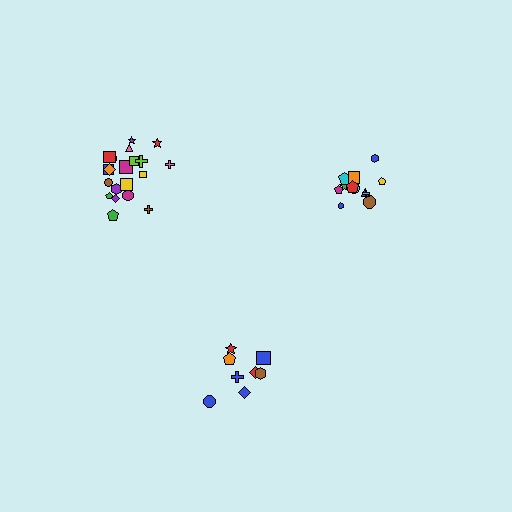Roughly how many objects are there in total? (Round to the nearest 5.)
Roughly 40 objects in total.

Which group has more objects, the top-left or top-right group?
The top-left group.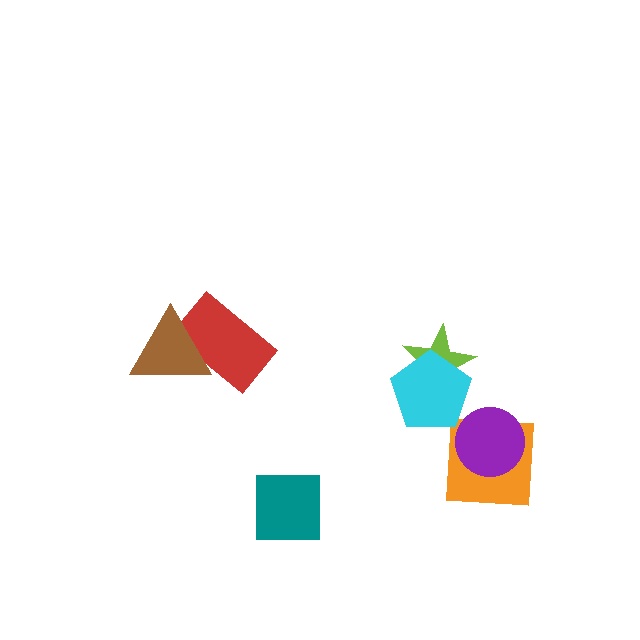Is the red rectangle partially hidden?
Yes, it is partially covered by another shape.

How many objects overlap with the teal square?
0 objects overlap with the teal square.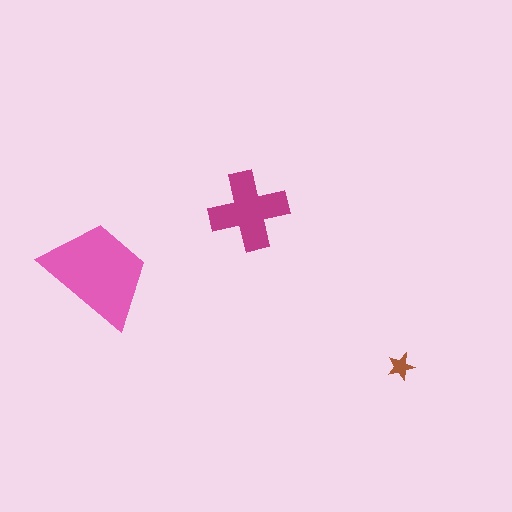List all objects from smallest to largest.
The brown star, the magenta cross, the pink trapezoid.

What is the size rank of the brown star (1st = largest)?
3rd.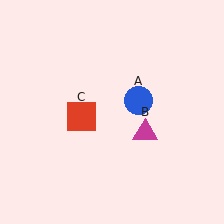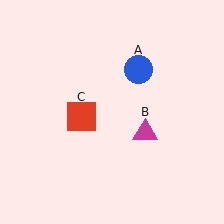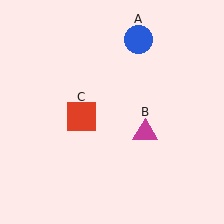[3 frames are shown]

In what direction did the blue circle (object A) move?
The blue circle (object A) moved up.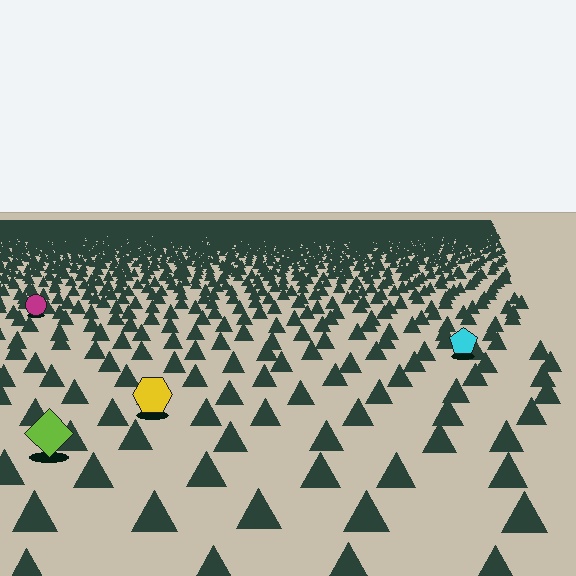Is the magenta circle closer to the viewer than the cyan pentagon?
No. The cyan pentagon is closer — you can tell from the texture gradient: the ground texture is coarser near it.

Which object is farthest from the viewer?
The magenta circle is farthest from the viewer. It appears smaller and the ground texture around it is denser.